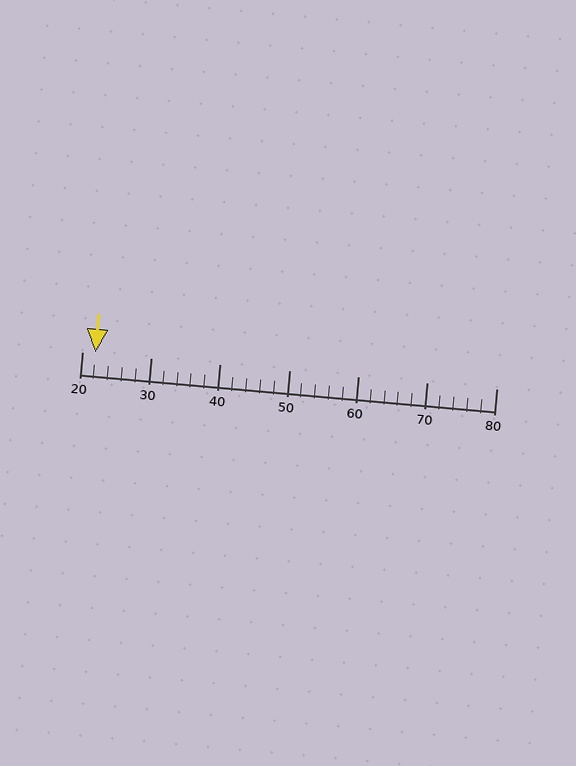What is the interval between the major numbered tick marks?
The major tick marks are spaced 10 units apart.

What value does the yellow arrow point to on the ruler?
The yellow arrow points to approximately 22.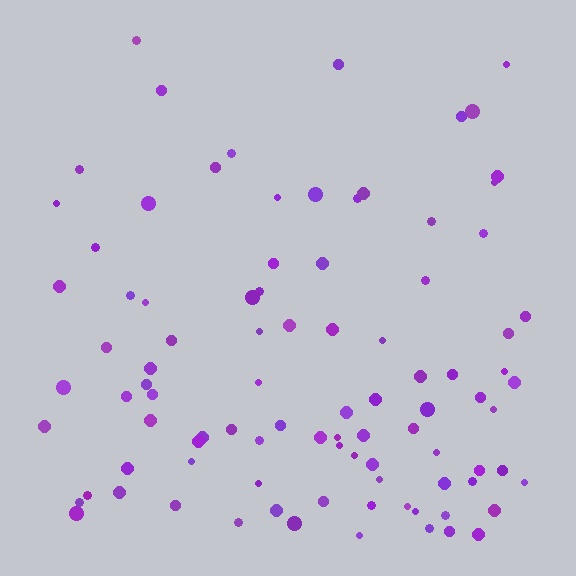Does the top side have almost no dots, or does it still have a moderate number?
Still a moderate number, just noticeably fewer than the bottom.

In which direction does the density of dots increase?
From top to bottom, with the bottom side densest.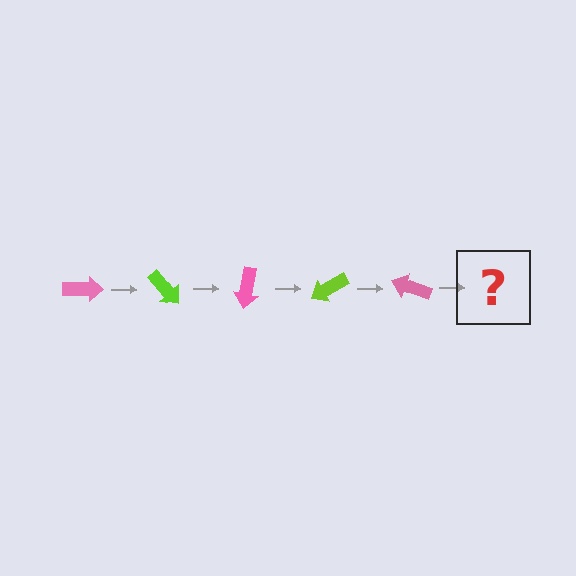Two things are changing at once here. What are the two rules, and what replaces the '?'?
The two rules are that it rotates 50 degrees each step and the color cycles through pink and lime. The '?' should be a lime arrow, rotated 250 degrees from the start.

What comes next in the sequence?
The next element should be a lime arrow, rotated 250 degrees from the start.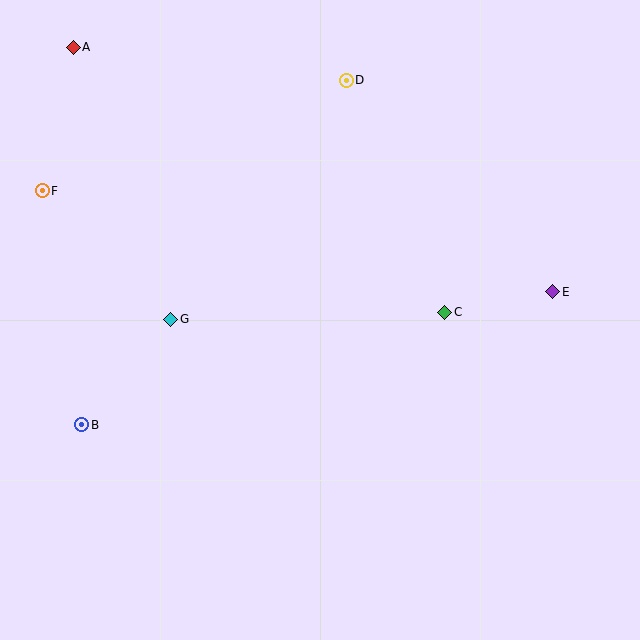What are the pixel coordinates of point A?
Point A is at (73, 47).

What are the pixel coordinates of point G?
Point G is at (171, 319).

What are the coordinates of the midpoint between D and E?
The midpoint between D and E is at (449, 186).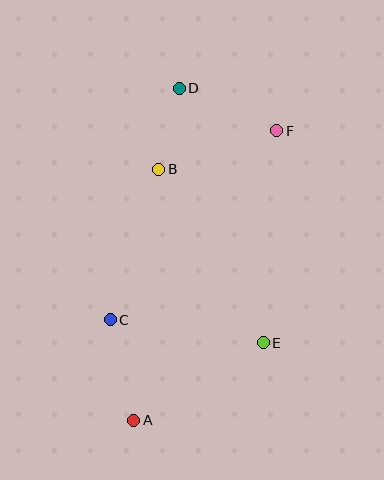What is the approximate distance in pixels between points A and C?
The distance between A and C is approximately 103 pixels.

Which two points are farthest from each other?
Points A and D are farthest from each other.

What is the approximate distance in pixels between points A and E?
The distance between A and E is approximately 151 pixels.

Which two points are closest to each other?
Points B and D are closest to each other.